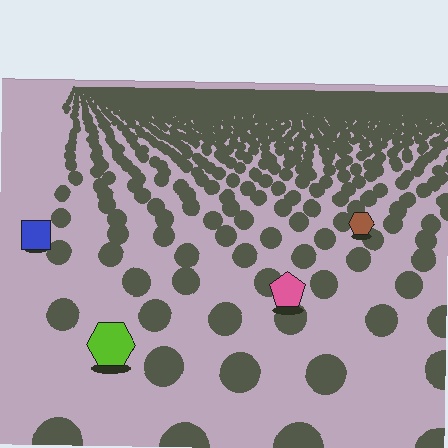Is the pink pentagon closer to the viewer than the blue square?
Yes. The pink pentagon is closer — you can tell from the texture gradient: the ground texture is coarser near it.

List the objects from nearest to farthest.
From nearest to farthest: the lime hexagon, the pink pentagon, the blue square, the brown hexagon.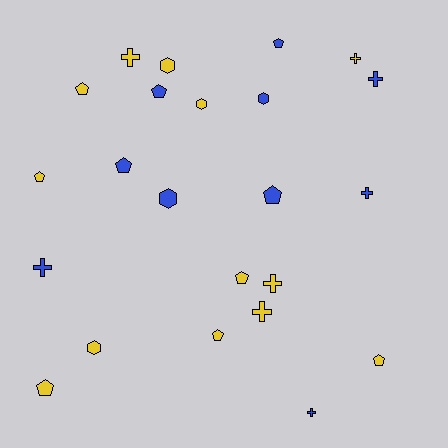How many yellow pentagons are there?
There are 6 yellow pentagons.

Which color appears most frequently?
Yellow, with 13 objects.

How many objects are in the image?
There are 23 objects.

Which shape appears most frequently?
Pentagon, with 10 objects.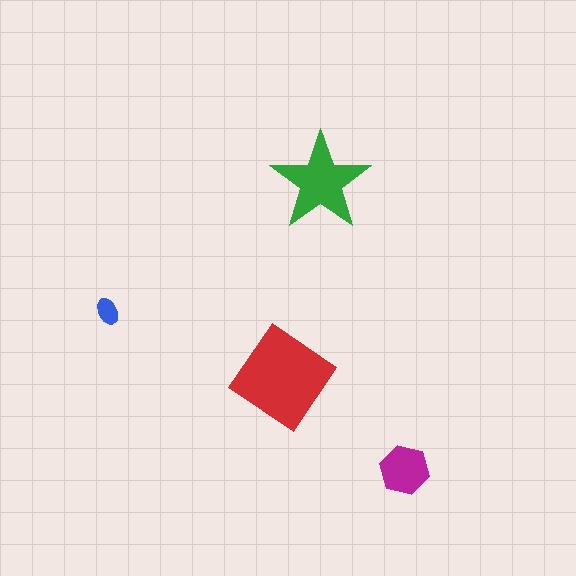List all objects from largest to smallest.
The red diamond, the green star, the magenta hexagon, the blue ellipse.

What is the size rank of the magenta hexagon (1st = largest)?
3rd.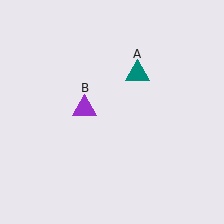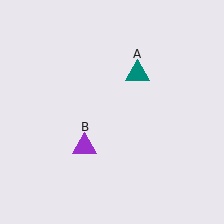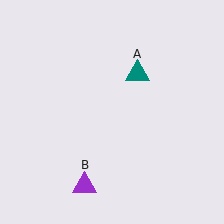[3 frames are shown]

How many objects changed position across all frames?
1 object changed position: purple triangle (object B).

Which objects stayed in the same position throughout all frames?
Teal triangle (object A) remained stationary.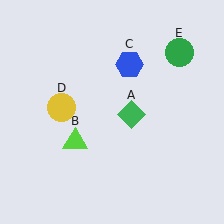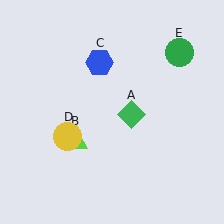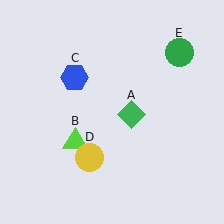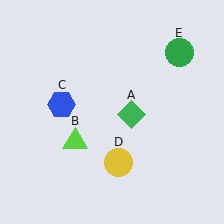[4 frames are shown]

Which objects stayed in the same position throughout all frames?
Green diamond (object A) and lime triangle (object B) and green circle (object E) remained stationary.